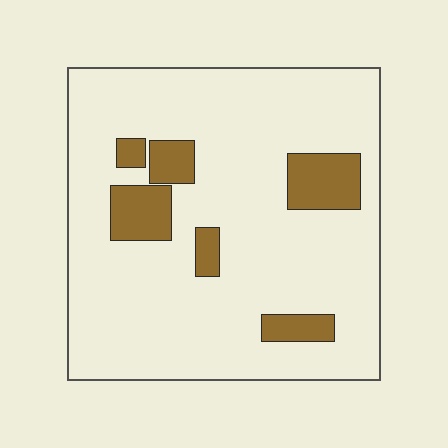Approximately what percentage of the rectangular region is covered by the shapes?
Approximately 15%.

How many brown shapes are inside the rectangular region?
6.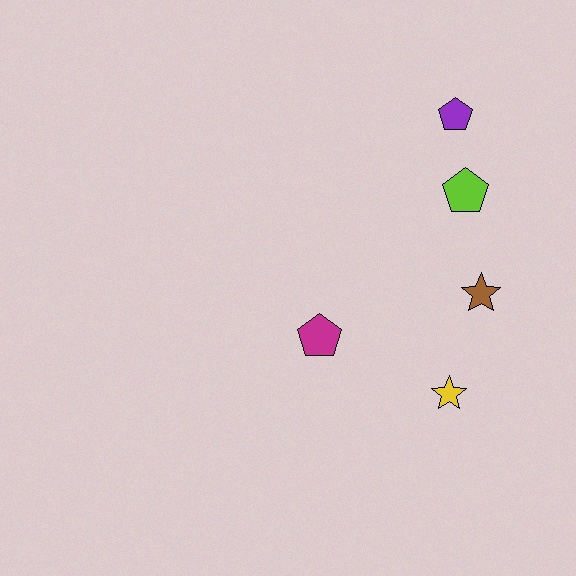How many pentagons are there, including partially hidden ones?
There are 3 pentagons.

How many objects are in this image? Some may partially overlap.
There are 5 objects.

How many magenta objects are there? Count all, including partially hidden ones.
There is 1 magenta object.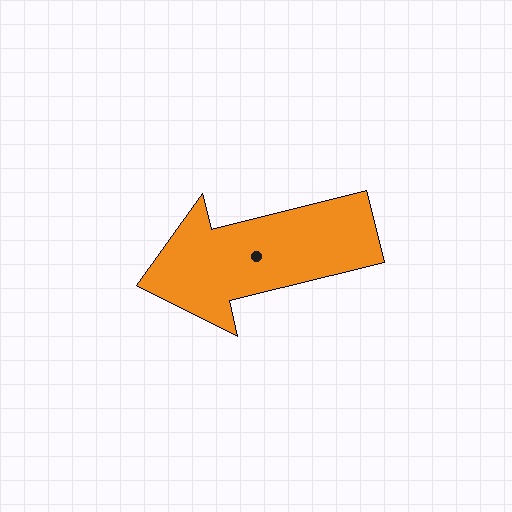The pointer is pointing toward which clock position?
Roughly 9 o'clock.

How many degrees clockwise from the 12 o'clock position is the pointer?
Approximately 256 degrees.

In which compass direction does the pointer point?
West.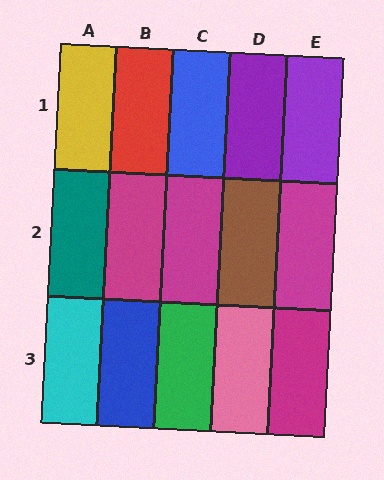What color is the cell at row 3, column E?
Magenta.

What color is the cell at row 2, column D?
Brown.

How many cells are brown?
1 cell is brown.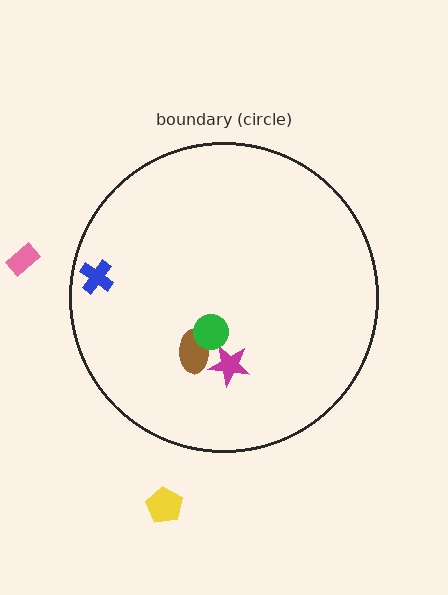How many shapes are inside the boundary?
4 inside, 2 outside.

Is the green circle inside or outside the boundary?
Inside.